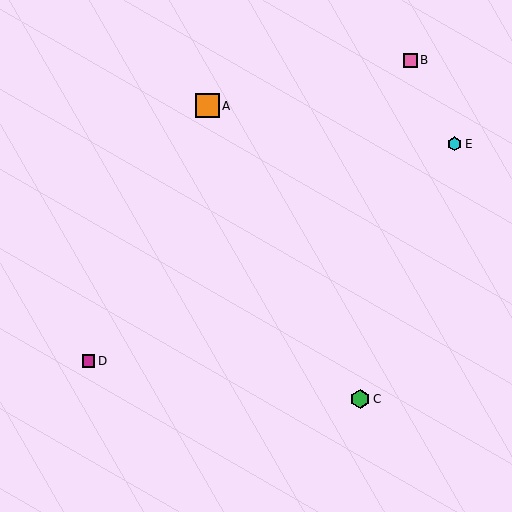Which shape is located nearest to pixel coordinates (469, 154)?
The cyan hexagon (labeled E) at (455, 144) is nearest to that location.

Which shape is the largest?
The orange square (labeled A) is the largest.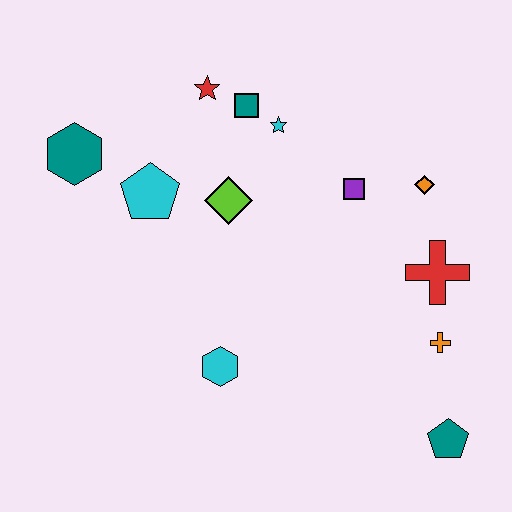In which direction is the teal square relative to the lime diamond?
The teal square is above the lime diamond.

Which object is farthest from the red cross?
The teal hexagon is farthest from the red cross.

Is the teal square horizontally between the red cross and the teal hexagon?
Yes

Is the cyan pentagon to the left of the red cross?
Yes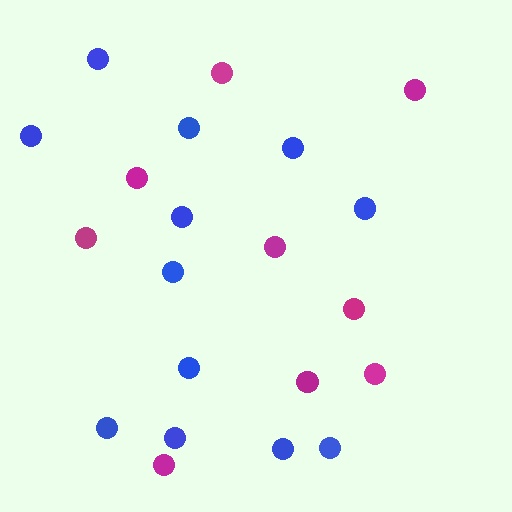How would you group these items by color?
There are 2 groups: one group of blue circles (12) and one group of magenta circles (9).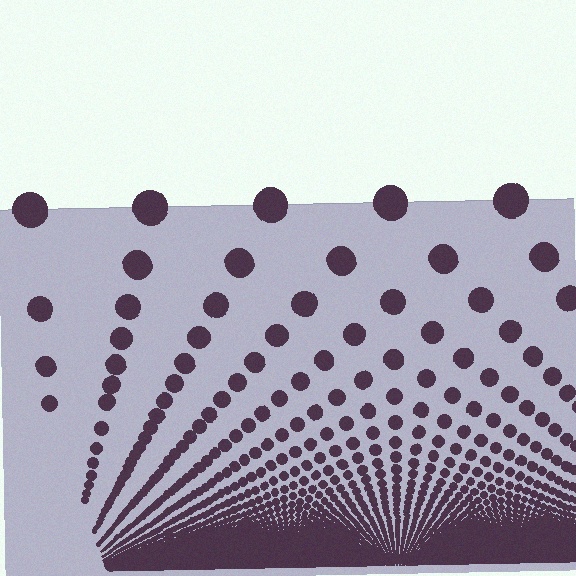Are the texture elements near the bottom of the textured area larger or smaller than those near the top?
Smaller. The gradient is inverted — elements near the bottom are smaller and denser.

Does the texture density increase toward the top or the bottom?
Density increases toward the bottom.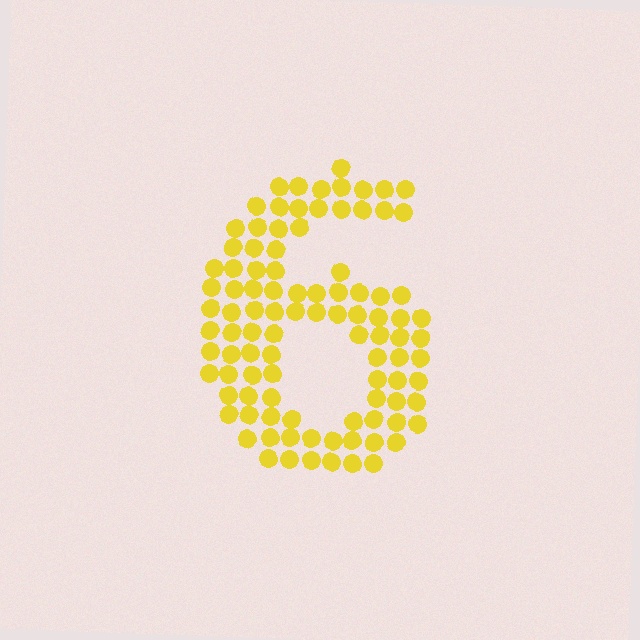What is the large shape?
The large shape is the digit 6.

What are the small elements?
The small elements are circles.